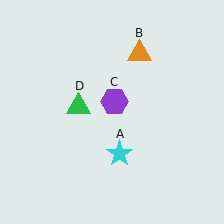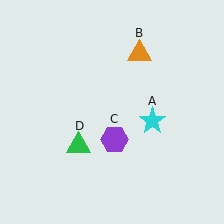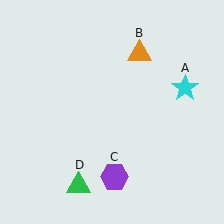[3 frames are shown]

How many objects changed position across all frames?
3 objects changed position: cyan star (object A), purple hexagon (object C), green triangle (object D).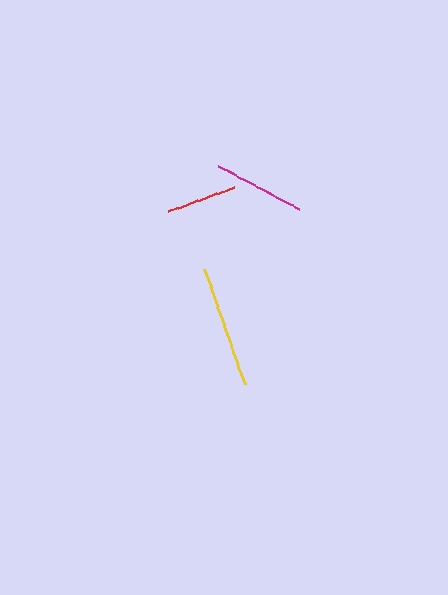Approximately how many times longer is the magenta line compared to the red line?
The magenta line is approximately 1.3 times the length of the red line.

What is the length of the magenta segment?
The magenta segment is approximately 92 pixels long.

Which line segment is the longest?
The yellow line is the longest at approximately 122 pixels.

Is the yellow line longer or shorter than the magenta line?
The yellow line is longer than the magenta line.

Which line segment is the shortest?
The red line is the shortest at approximately 69 pixels.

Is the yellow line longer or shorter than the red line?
The yellow line is longer than the red line.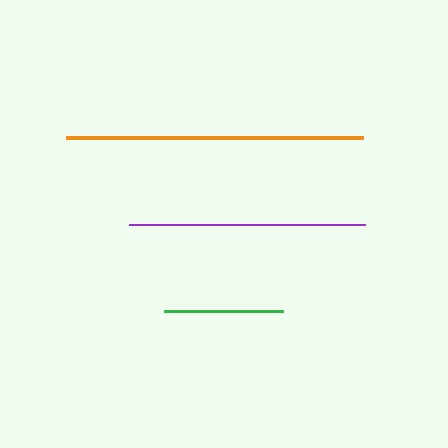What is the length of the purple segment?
The purple segment is approximately 236 pixels long.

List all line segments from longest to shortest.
From longest to shortest: orange, purple, green.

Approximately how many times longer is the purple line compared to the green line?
The purple line is approximately 2.0 times the length of the green line.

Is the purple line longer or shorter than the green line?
The purple line is longer than the green line.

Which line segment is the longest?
The orange line is the longest at approximately 297 pixels.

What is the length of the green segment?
The green segment is approximately 120 pixels long.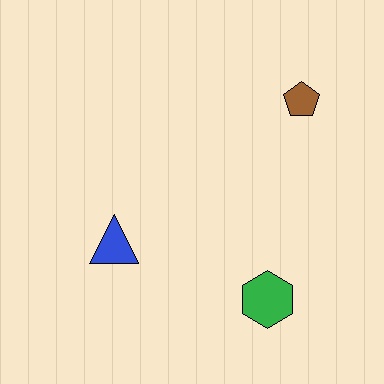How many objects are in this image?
There are 3 objects.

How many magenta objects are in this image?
There are no magenta objects.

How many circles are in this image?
There are no circles.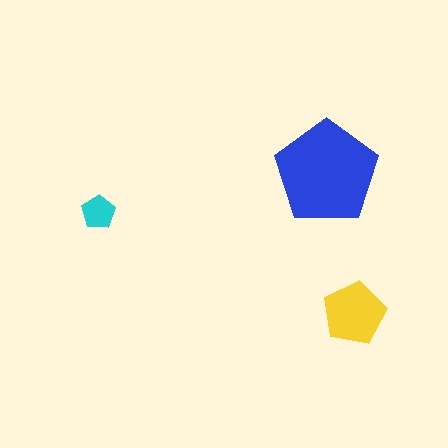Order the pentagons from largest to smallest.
the blue one, the yellow one, the cyan one.